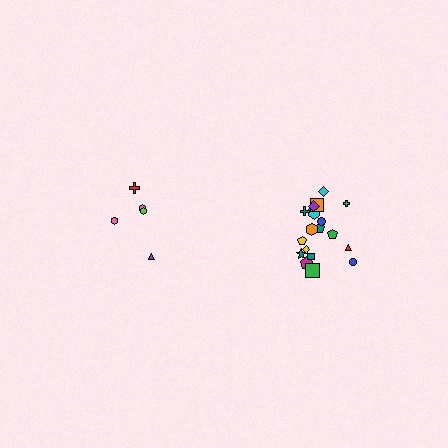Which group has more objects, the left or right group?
The right group.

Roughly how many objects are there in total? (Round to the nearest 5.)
Roughly 25 objects in total.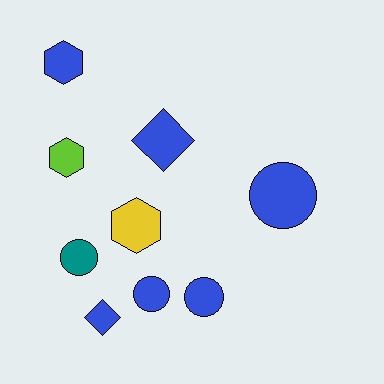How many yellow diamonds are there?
There are no yellow diamonds.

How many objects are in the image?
There are 9 objects.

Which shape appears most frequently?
Circle, with 4 objects.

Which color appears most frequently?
Blue, with 6 objects.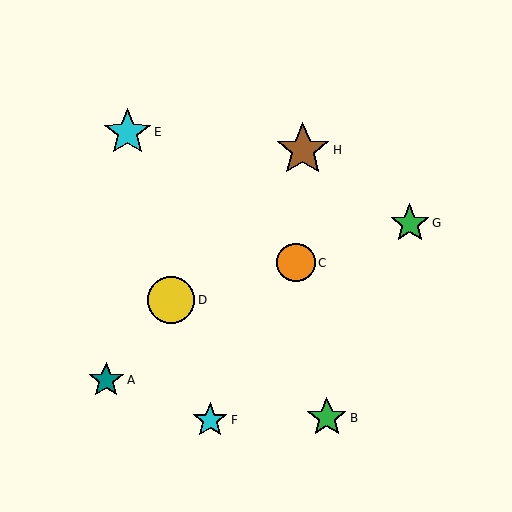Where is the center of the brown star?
The center of the brown star is at (303, 150).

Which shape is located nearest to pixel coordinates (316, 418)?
The green star (labeled B) at (327, 418) is nearest to that location.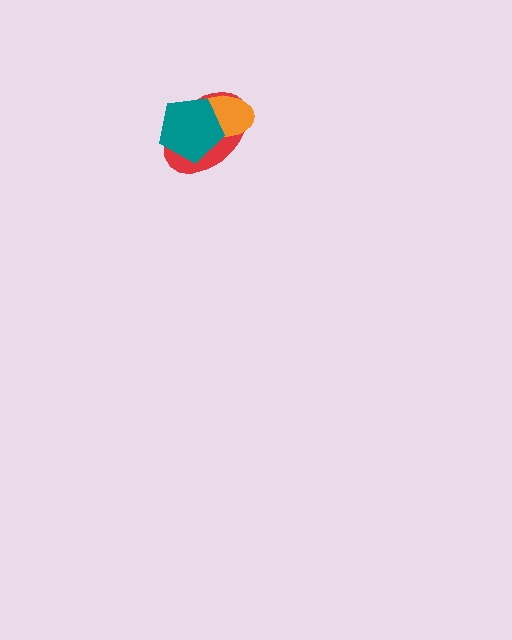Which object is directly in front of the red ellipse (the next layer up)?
The orange ellipse is directly in front of the red ellipse.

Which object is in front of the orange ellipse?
The teal pentagon is in front of the orange ellipse.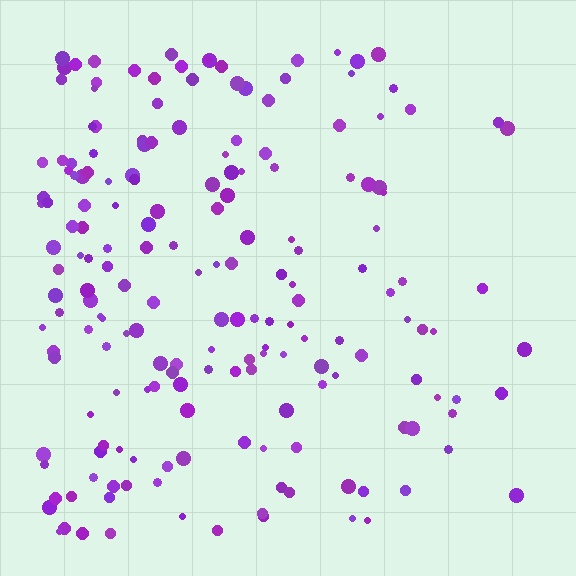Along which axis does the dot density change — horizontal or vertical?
Horizontal.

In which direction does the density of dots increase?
From right to left, with the left side densest.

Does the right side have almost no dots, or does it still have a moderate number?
Still a moderate number, just noticeably fewer than the left.